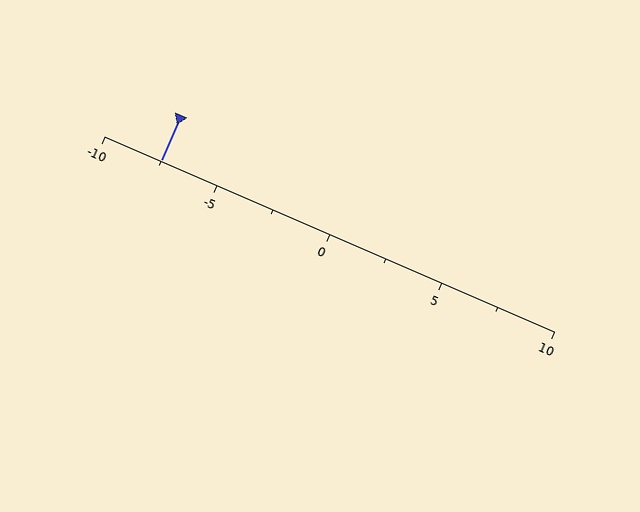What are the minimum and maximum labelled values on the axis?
The axis runs from -10 to 10.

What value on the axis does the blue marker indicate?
The marker indicates approximately -7.5.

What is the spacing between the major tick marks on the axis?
The major ticks are spaced 5 apart.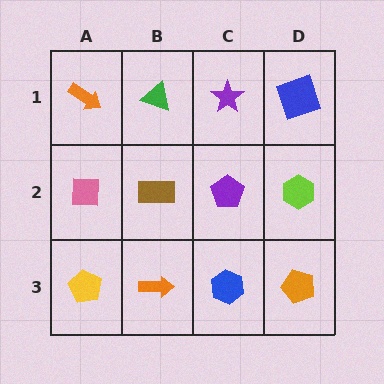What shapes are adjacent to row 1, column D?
A lime hexagon (row 2, column D), a purple star (row 1, column C).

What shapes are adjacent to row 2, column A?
An orange arrow (row 1, column A), a yellow pentagon (row 3, column A), a brown rectangle (row 2, column B).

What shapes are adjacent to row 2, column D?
A blue square (row 1, column D), an orange pentagon (row 3, column D), a purple pentagon (row 2, column C).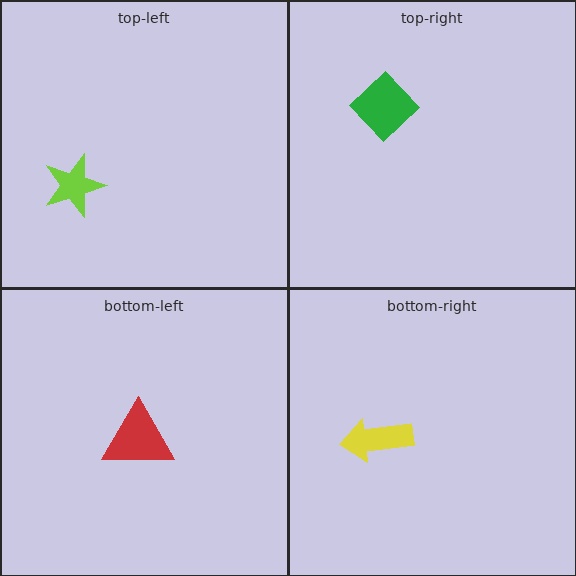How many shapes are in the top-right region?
1.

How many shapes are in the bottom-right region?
1.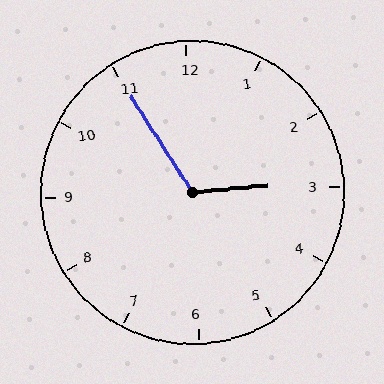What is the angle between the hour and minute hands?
Approximately 118 degrees.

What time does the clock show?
2:55.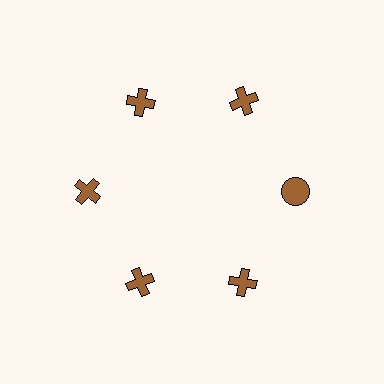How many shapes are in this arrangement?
There are 6 shapes arranged in a ring pattern.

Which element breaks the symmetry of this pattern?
The brown circle at roughly the 3 o'clock position breaks the symmetry. All other shapes are brown crosses.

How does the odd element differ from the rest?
It has a different shape: circle instead of cross.